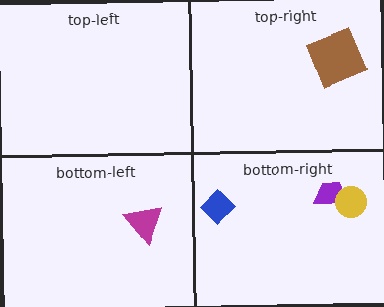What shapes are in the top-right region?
The brown square.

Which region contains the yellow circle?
The bottom-right region.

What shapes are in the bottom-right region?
The blue diamond, the purple trapezoid, the yellow circle.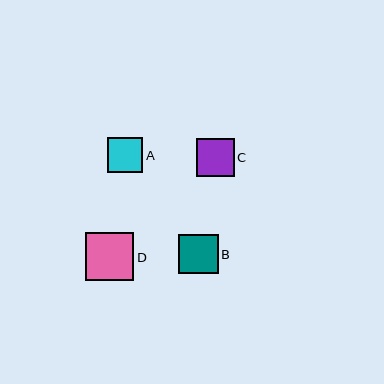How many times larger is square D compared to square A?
Square D is approximately 1.4 times the size of square A.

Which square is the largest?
Square D is the largest with a size of approximately 48 pixels.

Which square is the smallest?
Square A is the smallest with a size of approximately 35 pixels.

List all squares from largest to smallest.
From largest to smallest: D, B, C, A.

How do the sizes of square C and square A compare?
Square C and square A are approximately the same size.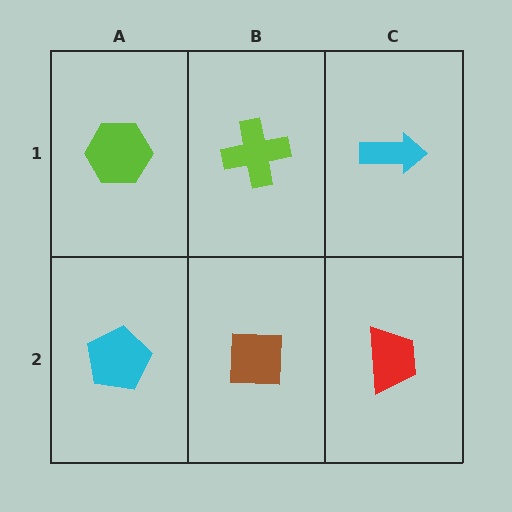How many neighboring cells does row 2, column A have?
2.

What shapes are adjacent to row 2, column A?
A lime hexagon (row 1, column A), a brown square (row 2, column B).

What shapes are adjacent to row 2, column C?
A cyan arrow (row 1, column C), a brown square (row 2, column B).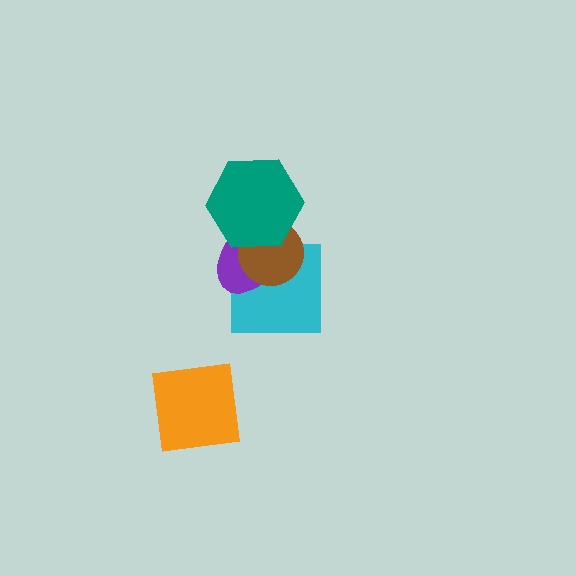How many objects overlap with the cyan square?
2 objects overlap with the cyan square.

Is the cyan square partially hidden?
Yes, it is partially covered by another shape.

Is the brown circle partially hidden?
Yes, it is partially covered by another shape.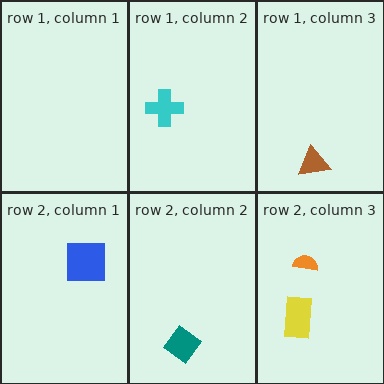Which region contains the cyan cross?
The row 1, column 2 region.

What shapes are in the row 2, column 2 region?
The teal diamond.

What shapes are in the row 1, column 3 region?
The brown triangle.